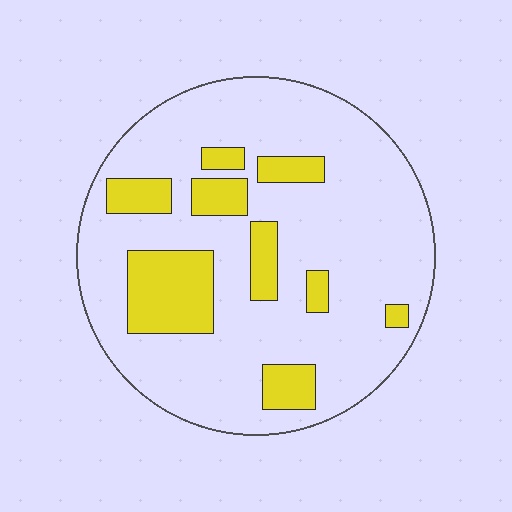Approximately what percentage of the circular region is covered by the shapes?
Approximately 20%.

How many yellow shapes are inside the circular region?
9.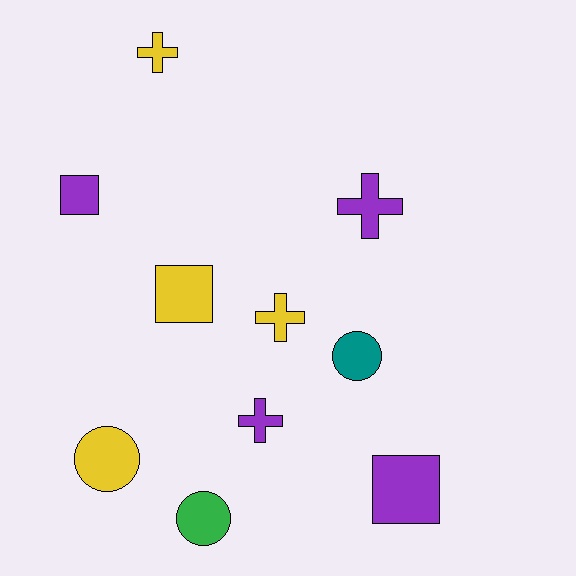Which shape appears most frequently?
Cross, with 4 objects.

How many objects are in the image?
There are 10 objects.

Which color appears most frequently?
Yellow, with 4 objects.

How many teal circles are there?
There is 1 teal circle.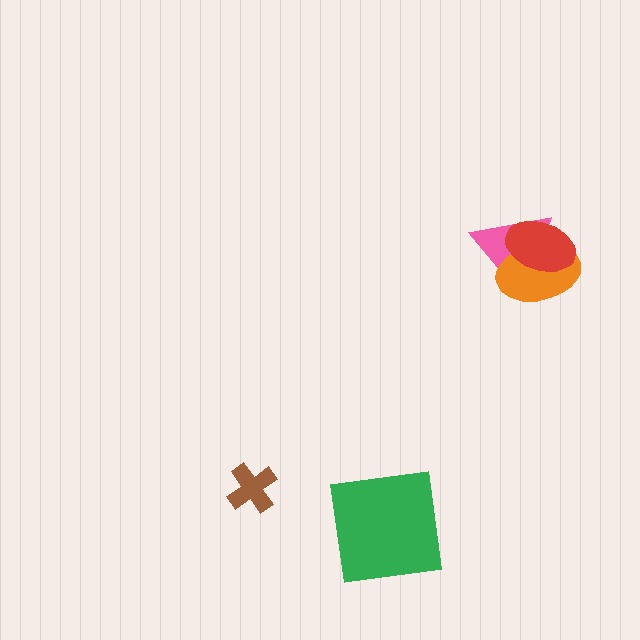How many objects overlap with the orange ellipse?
2 objects overlap with the orange ellipse.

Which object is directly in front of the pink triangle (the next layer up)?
The orange ellipse is directly in front of the pink triangle.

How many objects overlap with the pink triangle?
2 objects overlap with the pink triangle.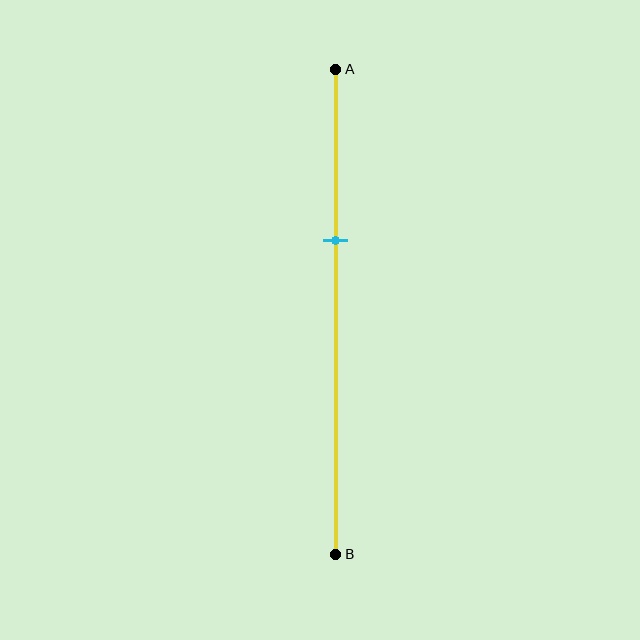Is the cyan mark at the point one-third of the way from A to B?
Yes, the mark is approximately at the one-third point.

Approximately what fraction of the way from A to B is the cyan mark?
The cyan mark is approximately 35% of the way from A to B.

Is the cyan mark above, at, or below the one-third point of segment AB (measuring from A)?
The cyan mark is approximately at the one-third point of segment AB.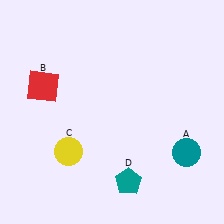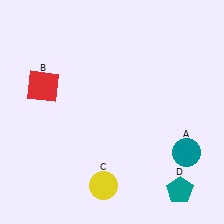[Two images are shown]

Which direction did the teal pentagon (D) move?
The teal pentagon (D) moved right.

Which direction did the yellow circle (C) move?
The yellow circle (C) moved right.